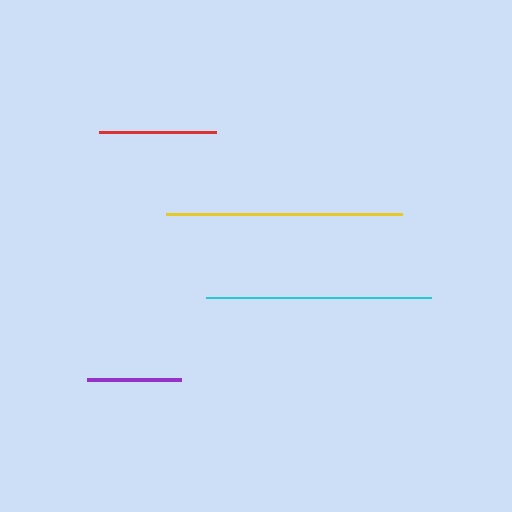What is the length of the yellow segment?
The yellow segment is approximately 236 pixels long.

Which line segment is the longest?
The yellow line is the longest at approximately 236 pixels.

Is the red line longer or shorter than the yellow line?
The yellow line is longer than the red line.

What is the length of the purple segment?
The purple segment is approximately 93 pixels long.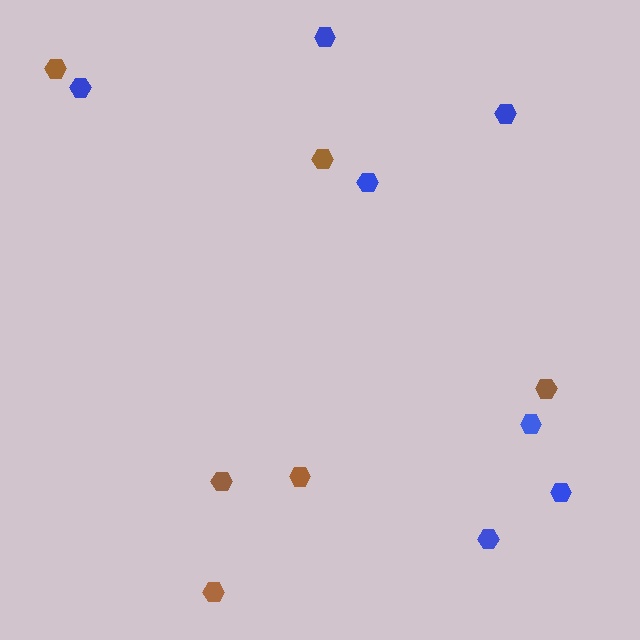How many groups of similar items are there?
There are 2 groups: one group of blue hexagons (7) and one group of brown hexagons (6).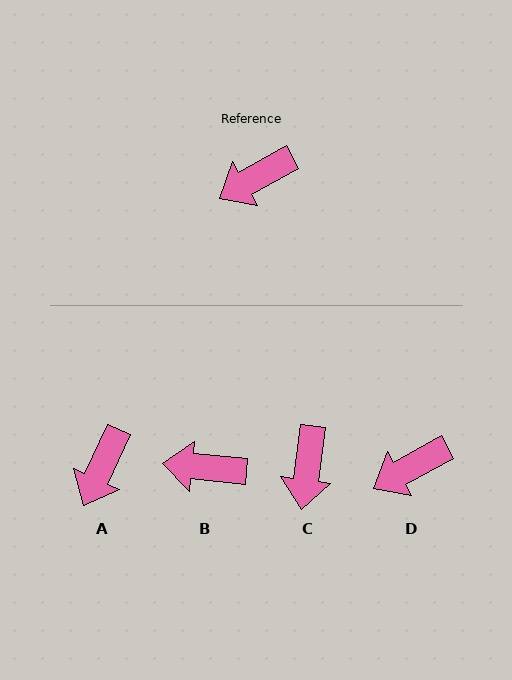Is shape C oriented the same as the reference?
No, it is off by about 53 degrees.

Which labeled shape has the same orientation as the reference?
D.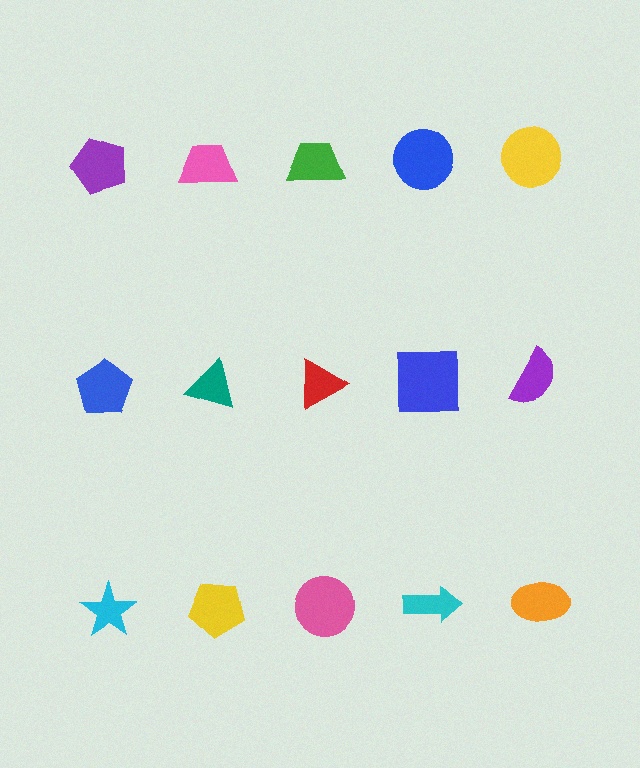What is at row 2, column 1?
A blue pentagon.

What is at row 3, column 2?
A yellow pentagon.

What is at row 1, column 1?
A purple pentagon.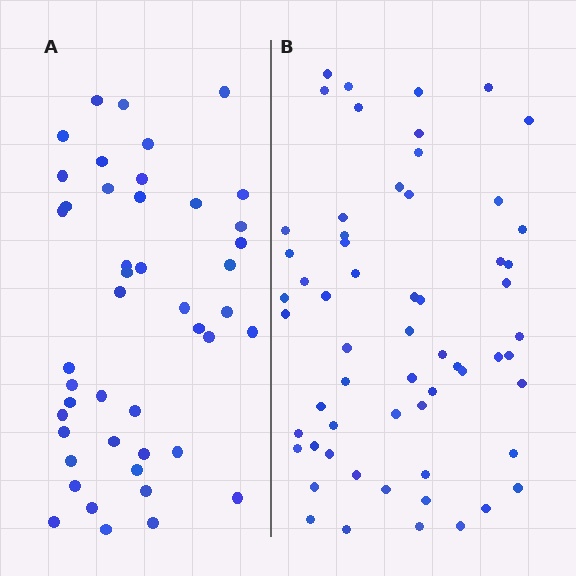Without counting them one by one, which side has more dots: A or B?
Region B (the right region) has more dots.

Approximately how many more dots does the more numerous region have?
Region B has approximately 15 more dots than region A.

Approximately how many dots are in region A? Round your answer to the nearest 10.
About 40 dots. (The exact count is 45, which rounds to 40.)